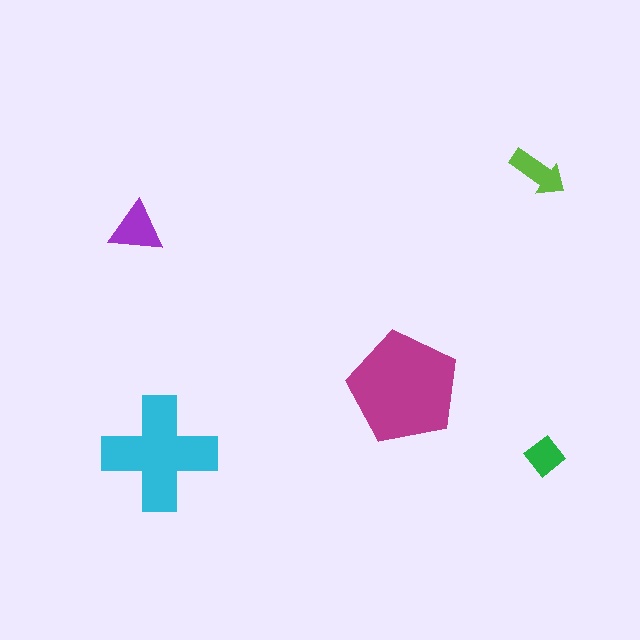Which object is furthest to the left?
The purple triangle is leftmost.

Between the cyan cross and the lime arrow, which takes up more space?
The cyan cross.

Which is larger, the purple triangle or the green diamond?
The purple triangle.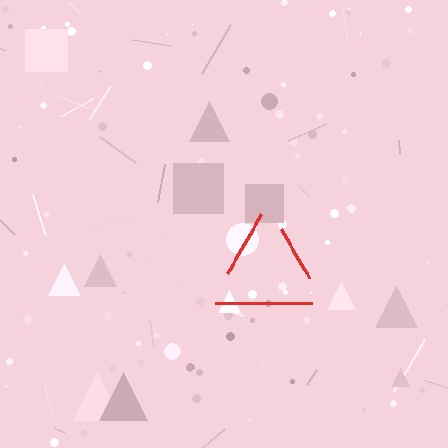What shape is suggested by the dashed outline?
The dashed outline suggests a triangle.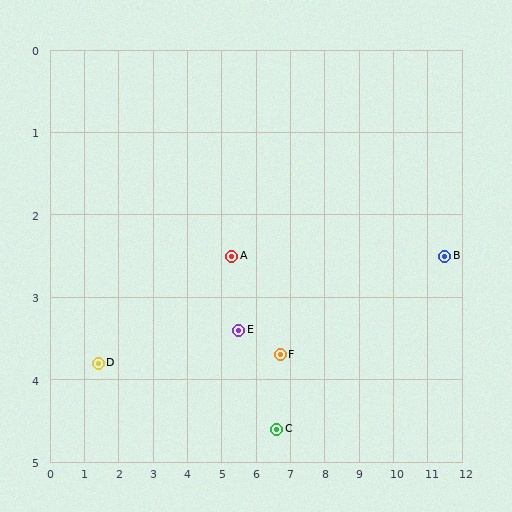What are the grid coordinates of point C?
Point C is at approximately (6.6, 4.6).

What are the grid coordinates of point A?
Point A is at approximately (5.3, 2.5).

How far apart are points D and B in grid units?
Points D and B are about 10.2 grid units apart.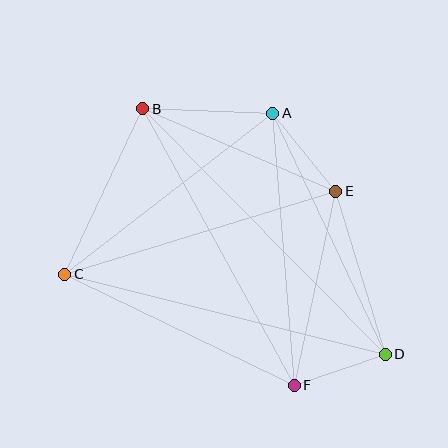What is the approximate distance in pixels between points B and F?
The distance between B and F is approximately 316 pixels.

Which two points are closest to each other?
Points D and F are closest to each other.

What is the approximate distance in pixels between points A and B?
The distance between A and B is approximately 131 pixels.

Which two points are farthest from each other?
Points B and D are farthest from each other.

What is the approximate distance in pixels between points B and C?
The distance between B and C is approximately 183 pixels.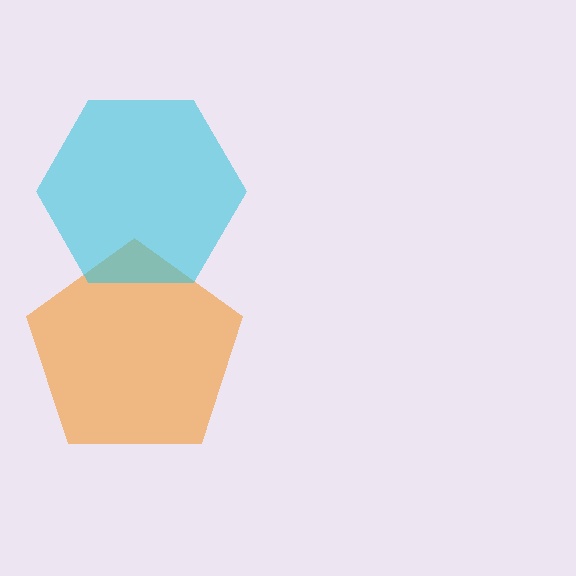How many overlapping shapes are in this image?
There are 2 overlapping shapes in the image.